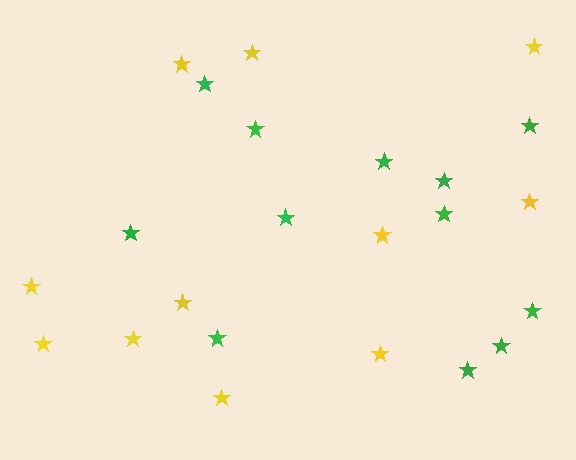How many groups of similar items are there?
There are 2 groups: one group of yellow stars (11) and one group of green stars (12).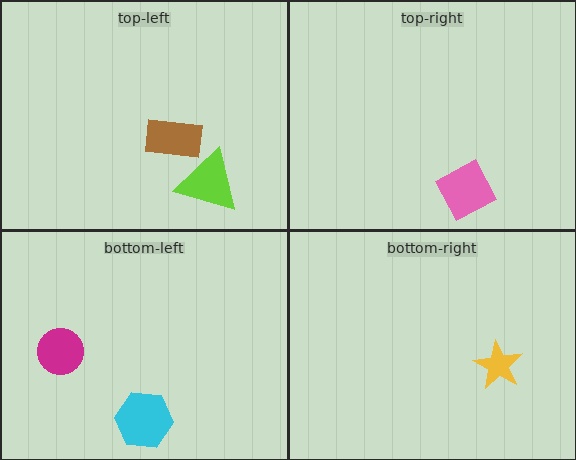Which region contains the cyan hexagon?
The bottom-left region.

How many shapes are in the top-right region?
1.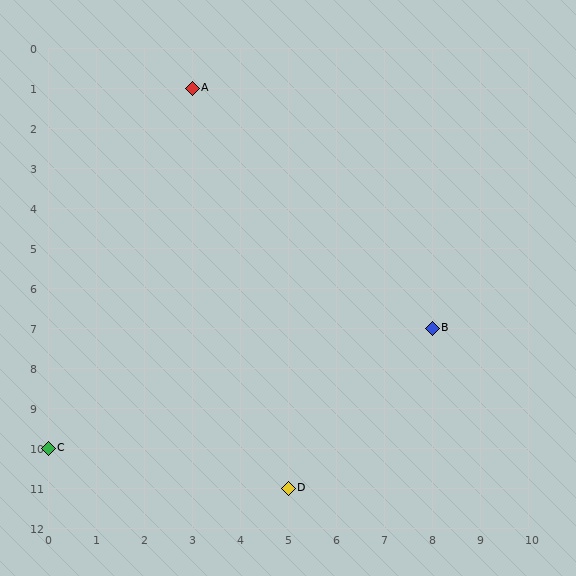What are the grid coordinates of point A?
Point A is at grid coordinates (3, 1).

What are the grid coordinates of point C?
Point C is at grid coordinates (0, 10).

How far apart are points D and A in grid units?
Points D and A are 2 columns and 10 rows apart (about 10.2 grid units diagonally).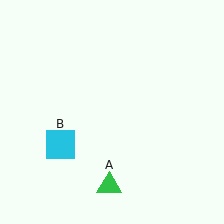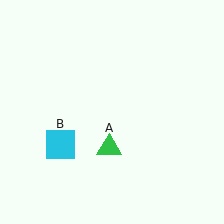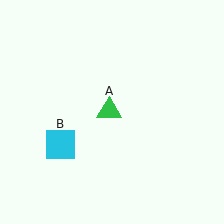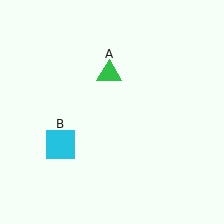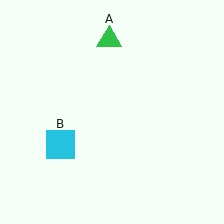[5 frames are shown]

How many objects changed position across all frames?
1 object changed position: green triangle (object A).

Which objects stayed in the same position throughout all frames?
Cyan square (object B) remained stationary.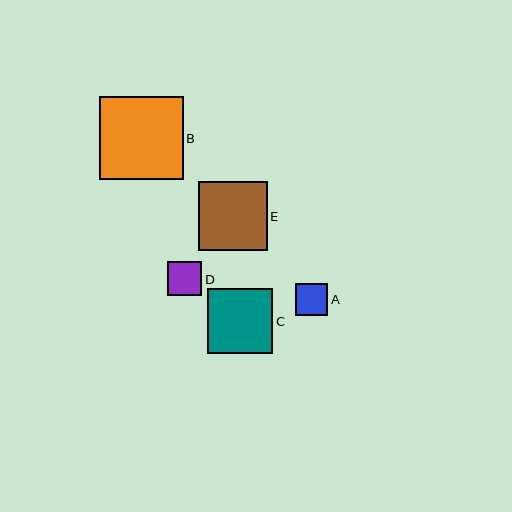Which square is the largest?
Square B is the largest with a size of approximately 84 pixels.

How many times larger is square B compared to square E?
Square B is approximately 1.2 times the size of square E.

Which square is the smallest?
Square A is the smallest with a size of approximately 32 pixels.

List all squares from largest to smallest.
From largest to smallest: B, E, C, D, A.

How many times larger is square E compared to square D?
Square E is approximately 2.0 times the size of square D.